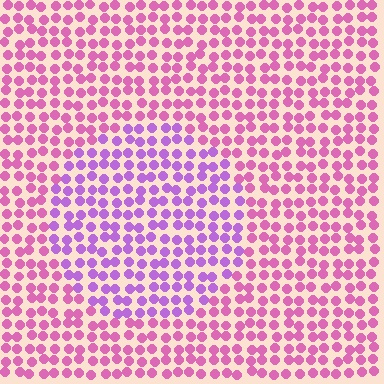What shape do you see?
I see a circle.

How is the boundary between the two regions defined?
The boundary is defined purely by a slight shift in hue (about 37 degrees). Spacing, size, and orientation are identical on both sides.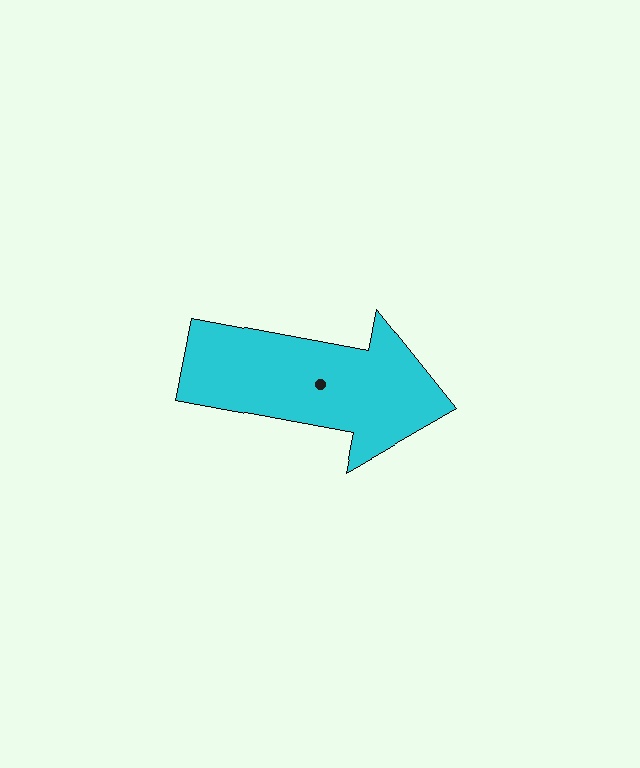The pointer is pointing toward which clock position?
Roughly 3 o'clock.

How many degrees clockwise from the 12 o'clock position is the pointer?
Approximately 101 degrees.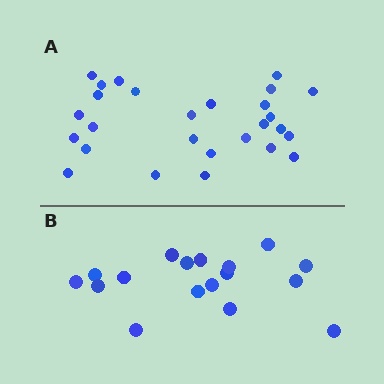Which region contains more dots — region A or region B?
Region A (the top region) has more dots.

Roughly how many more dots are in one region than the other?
Region A has roughly 10 or so more dots than region B.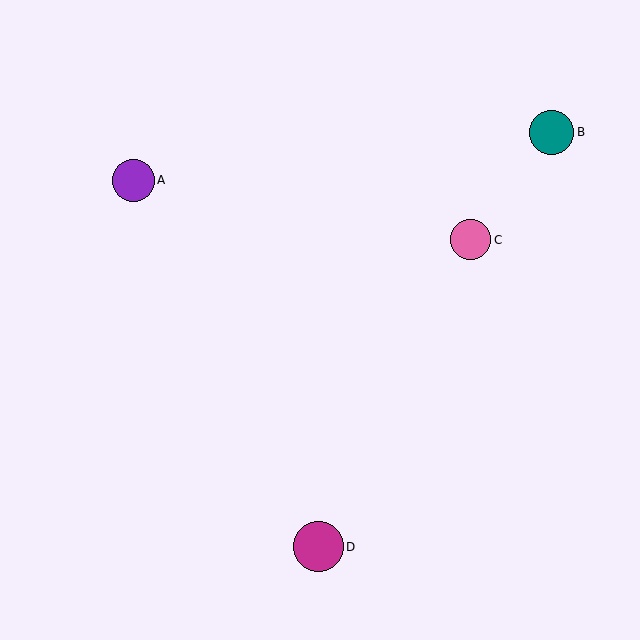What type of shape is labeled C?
Shape C is a pink circle.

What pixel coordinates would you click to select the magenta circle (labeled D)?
Click at (318, 547) to select the magenta circle D.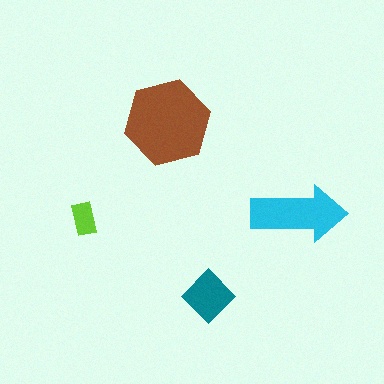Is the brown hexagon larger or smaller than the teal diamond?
Larger.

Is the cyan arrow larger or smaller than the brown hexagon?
Smaller.